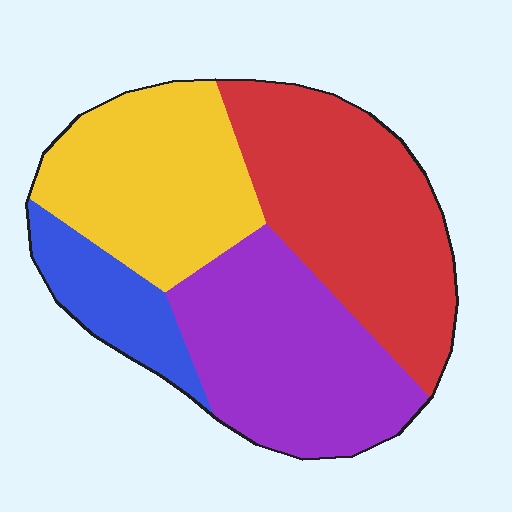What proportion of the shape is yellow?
Yellow covers around 25% of the shape.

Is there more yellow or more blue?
Yellow.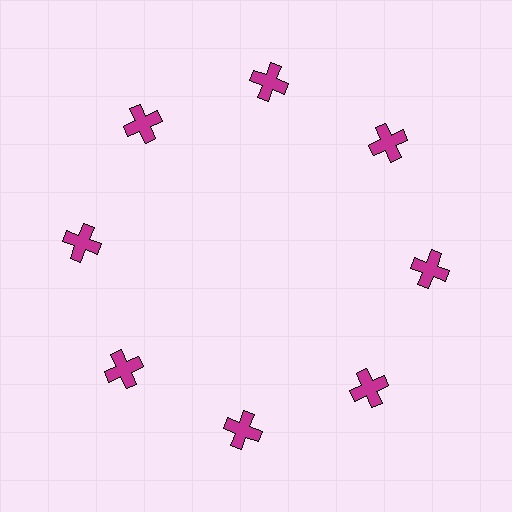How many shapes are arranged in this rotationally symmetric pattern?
There are 8 shapes, arranged in 8 groups of 1.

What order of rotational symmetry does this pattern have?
This pattern has 8-fold rotational symmetry.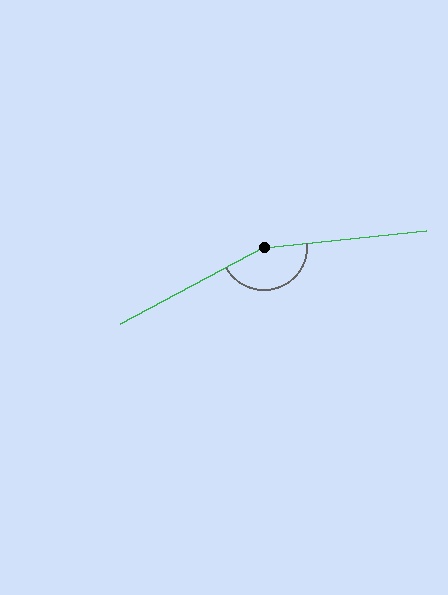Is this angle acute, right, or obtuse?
It is obtuse.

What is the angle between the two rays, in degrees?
Approximately 158 degrees.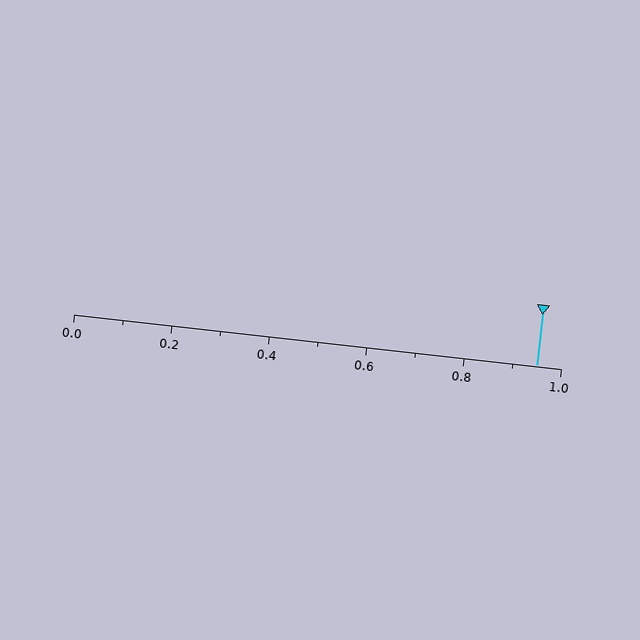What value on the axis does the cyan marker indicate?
The marker indicates approximately 0.95.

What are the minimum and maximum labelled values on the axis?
The axis runs from 0.0 to 1.0.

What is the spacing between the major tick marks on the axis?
The major ticks are spaced 0.2 apart.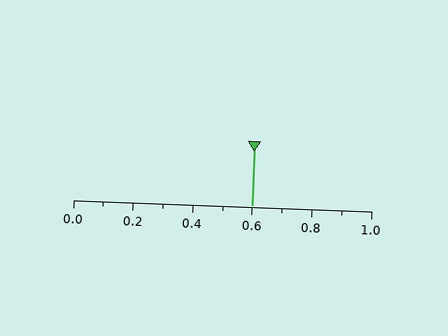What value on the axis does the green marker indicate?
The marker indicates approximately 0.6.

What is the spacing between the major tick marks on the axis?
The major ticks are spaced 0.2 apart.